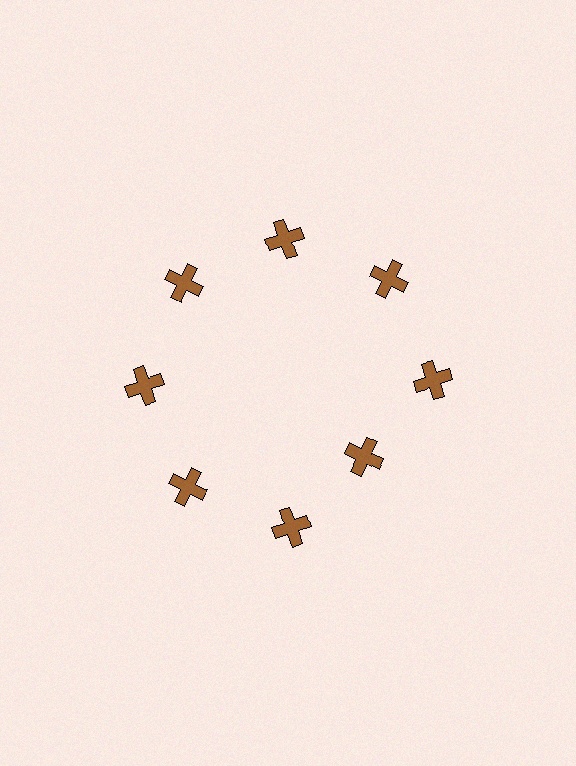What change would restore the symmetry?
The symmetry would be restored by moving it outward, back onto the ring so that all 8 crosses sit at equal angles and equal distance from the center.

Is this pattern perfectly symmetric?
No. The 8 brown crosses are arranged in a ring, but one element near the 4 o'clock position is pulled inward toward the center, breaking the 8-fold rotational symmetry.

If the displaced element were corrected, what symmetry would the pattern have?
It would have 8-fold rotational symmetry — the pattern would map onto itself every 45 degrees.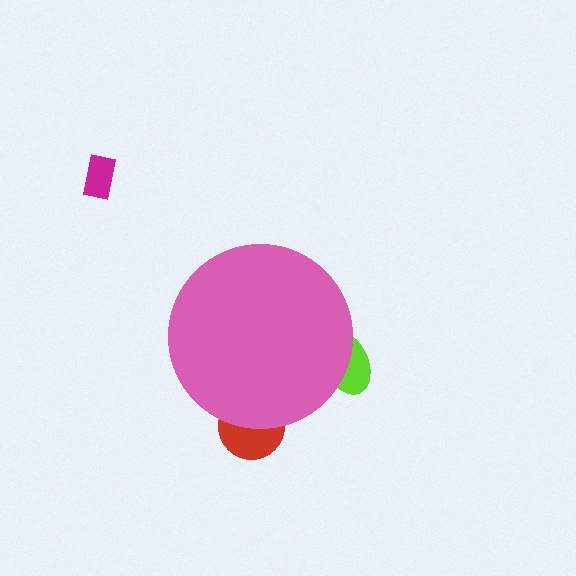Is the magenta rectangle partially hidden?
No, the magenta rectangle is fully visible.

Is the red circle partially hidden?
Yes, the red circle is partially hidden behind the pink circle.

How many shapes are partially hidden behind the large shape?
2 shapes are partially hidden.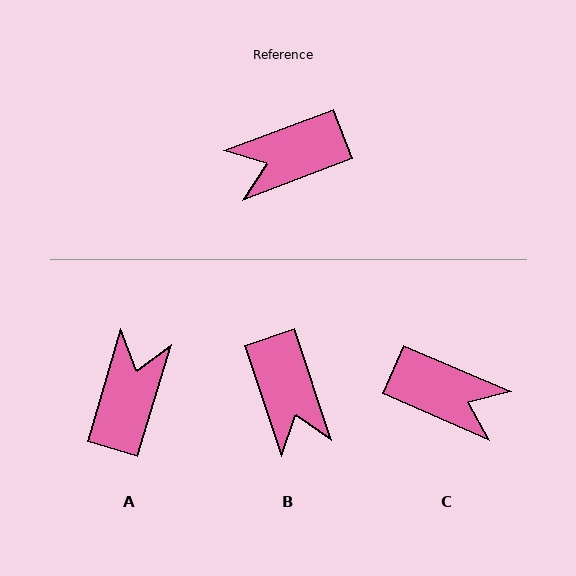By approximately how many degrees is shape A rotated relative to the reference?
Approximately 128 degrees clockwise.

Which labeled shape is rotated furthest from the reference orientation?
C, about 136 degrees away.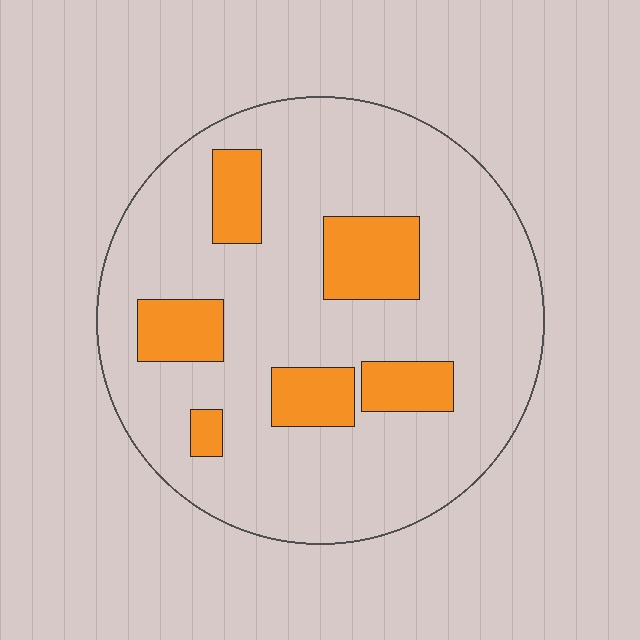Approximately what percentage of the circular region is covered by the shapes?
Approximately 20%.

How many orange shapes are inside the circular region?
6.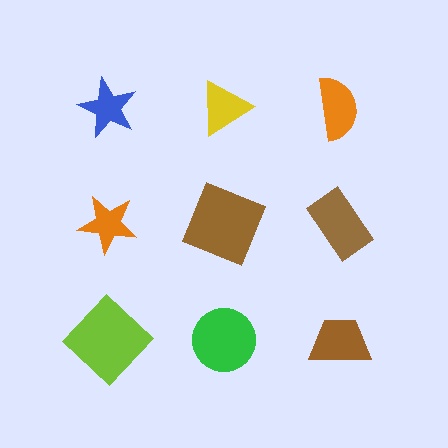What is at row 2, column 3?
A brown rectangle.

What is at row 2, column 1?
An orange star.